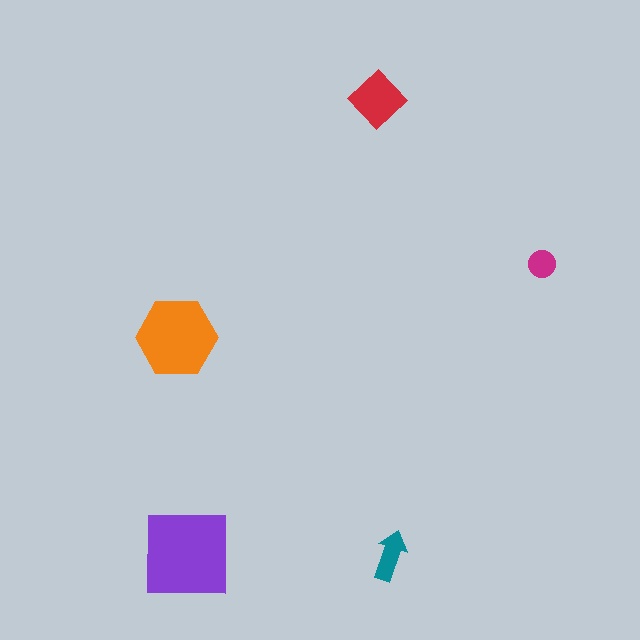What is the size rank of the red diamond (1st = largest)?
3rd.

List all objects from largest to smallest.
The purple square, the orange hexagon, the red diamond, the teal arrow, the magenta circle.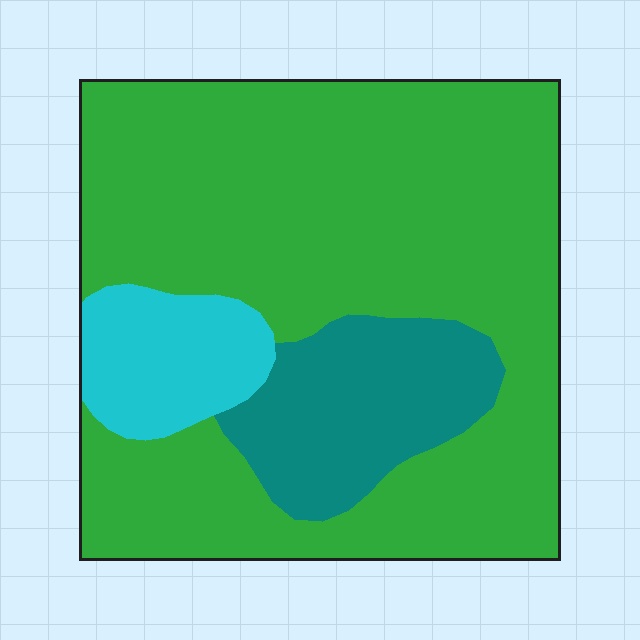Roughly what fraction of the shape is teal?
Teal covers around 15% of the shape.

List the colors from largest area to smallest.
From largest to smallest: green, teal, cyan.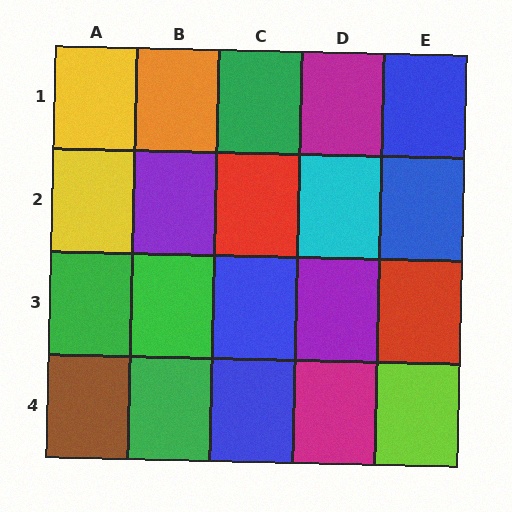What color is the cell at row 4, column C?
Blue.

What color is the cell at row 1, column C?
Green.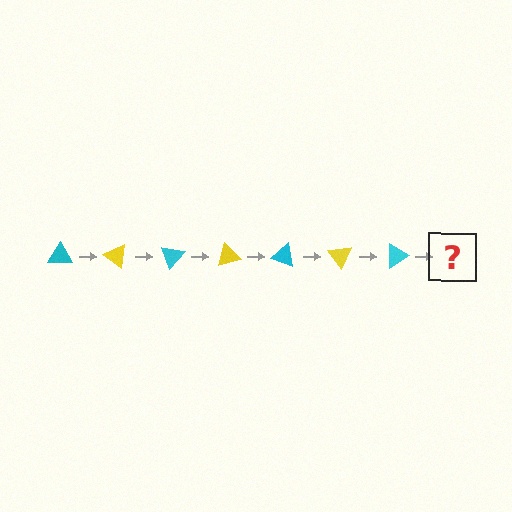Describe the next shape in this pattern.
It should be a yellow triangle, rotated 245 degrees from the start.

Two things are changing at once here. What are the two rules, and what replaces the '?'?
The two rules are that it rotates 35 degrees each step and the color cycles through cyan and yellow. The '?' should be a yellow triangle, rotated 245 degrees from the start.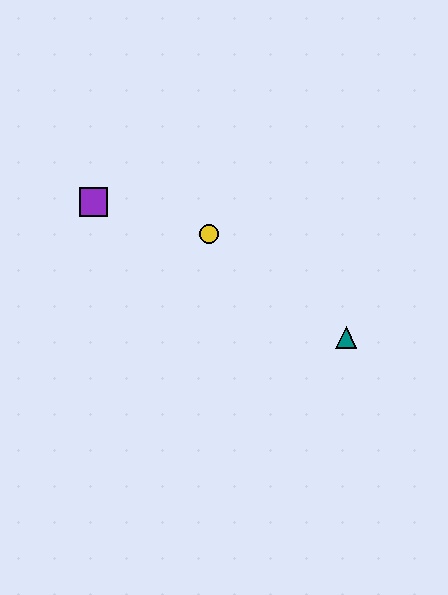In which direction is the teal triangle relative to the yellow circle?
The teal triangle is to the right of the yellow circle.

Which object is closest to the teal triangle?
The yellow circle is closest to the teal triangle.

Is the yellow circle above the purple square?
No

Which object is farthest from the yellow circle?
The teal triangle is farthest from the yellow circle.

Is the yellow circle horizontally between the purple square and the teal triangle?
Yes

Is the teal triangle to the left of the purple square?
No